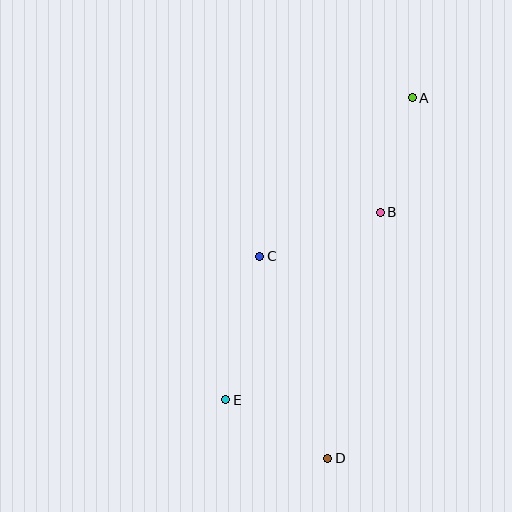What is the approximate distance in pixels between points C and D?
The distance between C and D is approximately 213 pixels.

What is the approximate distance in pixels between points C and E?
The distance between C and E is approximately 147 pixels.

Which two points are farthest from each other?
Points A and D are farthest from each other.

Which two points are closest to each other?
Points D and E are closest to each other.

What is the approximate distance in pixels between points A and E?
The distance between A and E is approximately 355 pixels.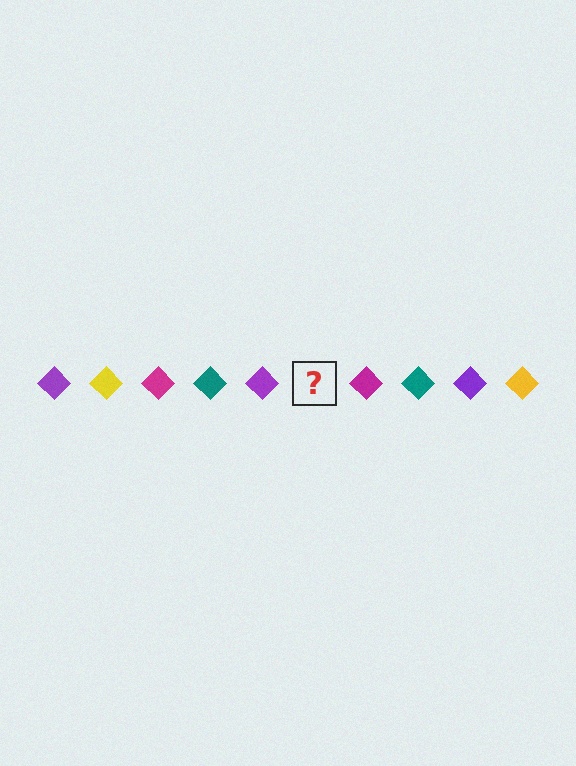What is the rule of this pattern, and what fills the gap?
The rule is that the pattern cycles through purple, yellow, magenta, teal diamonds. The gap should be filled with a yellow diamond.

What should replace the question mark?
The question mark should be replaced with a yellow diamond.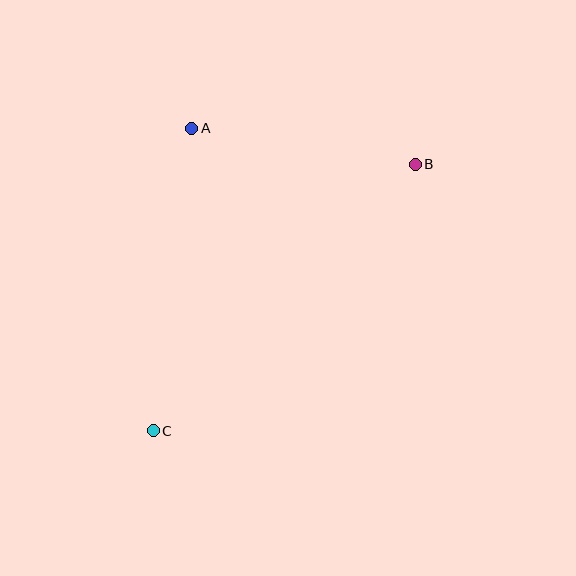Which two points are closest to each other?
Points A and B are closest to each other.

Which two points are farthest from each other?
Points B and C are farthest from each other.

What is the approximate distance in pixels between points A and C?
The distance between A and C is approximately 305 pixels.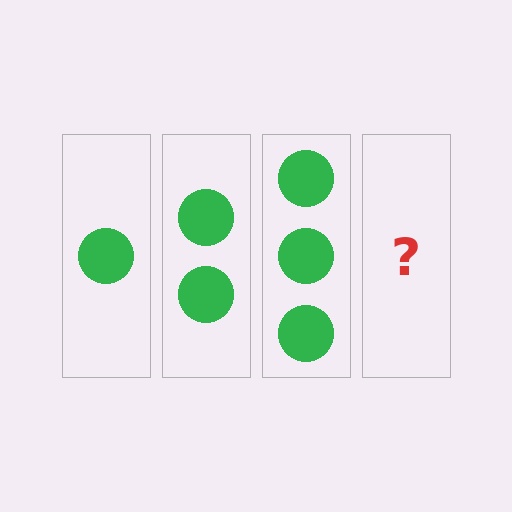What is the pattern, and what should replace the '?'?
The pattern is that each step adds one more circle. The '?' should be 4 circles.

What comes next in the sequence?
The next element should be 4 circles.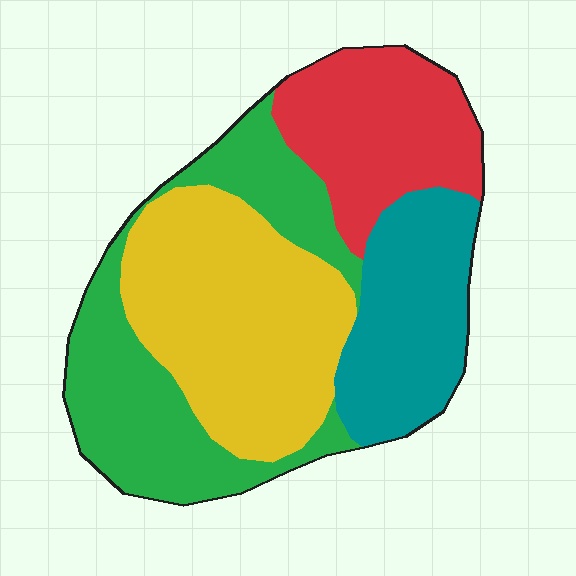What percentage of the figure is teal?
Teal takes up less than a quarter of the figure.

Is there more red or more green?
Green.